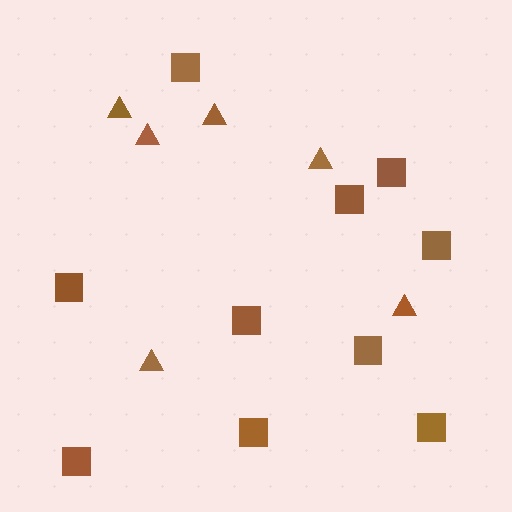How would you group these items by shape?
There are 2 groups: one group of triangles (6) and one group of squares (10).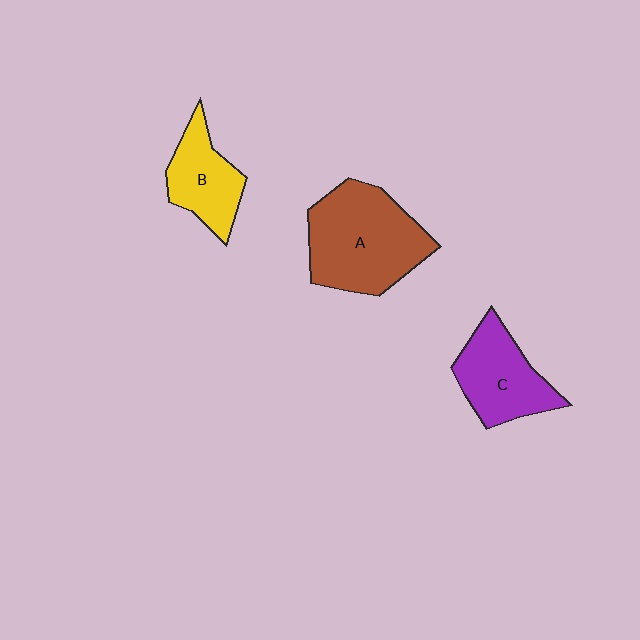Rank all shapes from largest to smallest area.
From largest to smallest: A (brown), C (purple), B (yellow).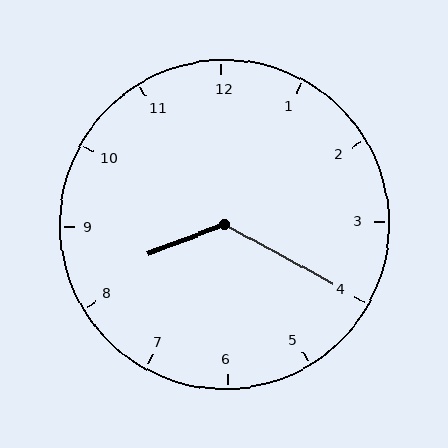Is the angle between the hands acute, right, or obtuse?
It is obtuse.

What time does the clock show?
8:20.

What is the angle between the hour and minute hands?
Approximately 130 degrees.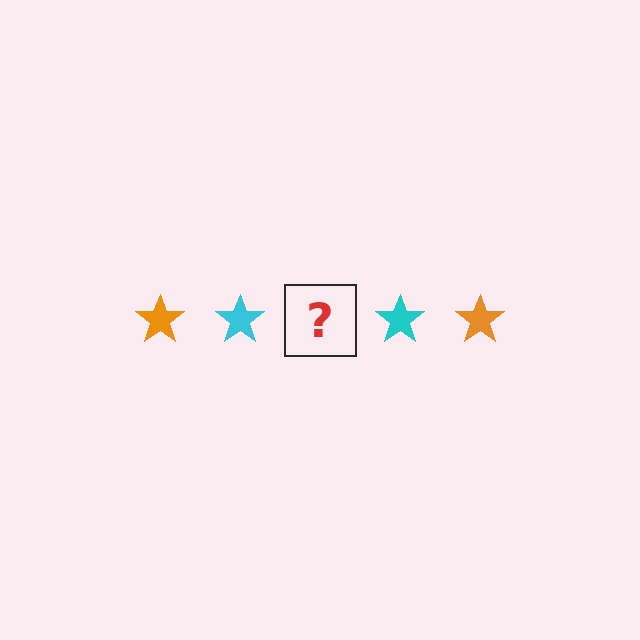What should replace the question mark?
The question mark should be replaced with an orange star.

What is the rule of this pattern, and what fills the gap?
The rule is that the pattern cycles through orange, cyan stars. The gap should be filled with an orange star.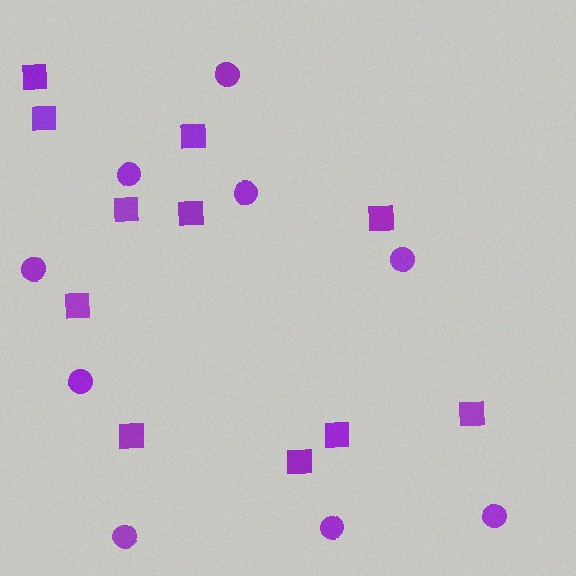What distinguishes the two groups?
There are 2 groups: one group of circles (9) and one group of squares (11).